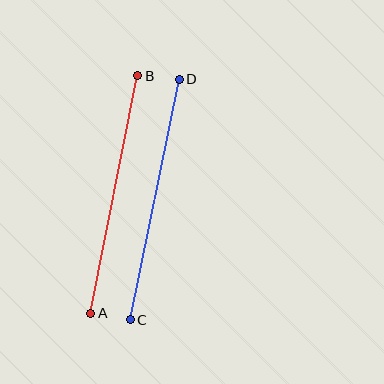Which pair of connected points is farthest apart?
Points C and D are farthest apart.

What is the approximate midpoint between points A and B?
The midpoint is at approximately (114, 194) pixels.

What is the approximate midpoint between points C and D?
The midpoint is at approximately (155, 200) pixels.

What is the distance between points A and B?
The distance is approximately 242 pixels.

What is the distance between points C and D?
The distance is approximately 246 pixels.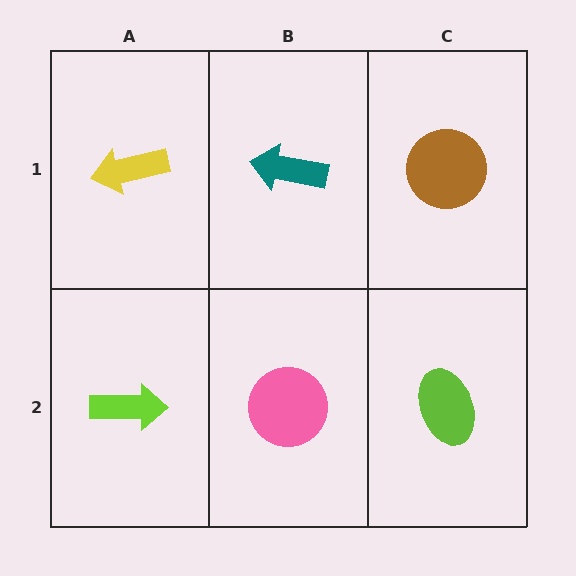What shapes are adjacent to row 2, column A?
A yellow arrow (row 1, column A), a pink circle (row 2, column B).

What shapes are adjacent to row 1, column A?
A lime arrow (row 2, column A), a teal arrow (row 1, column B).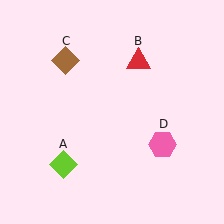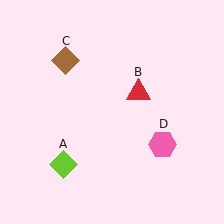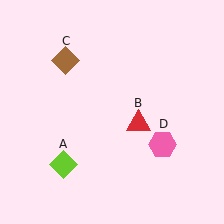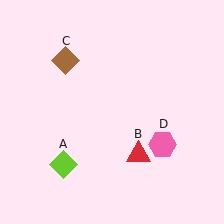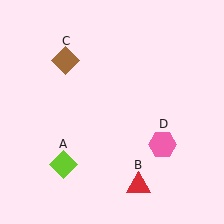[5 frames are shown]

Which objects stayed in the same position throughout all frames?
Lime diamond (object A) and brown diamond (object C) and pink hexagon (object D) remained stationary.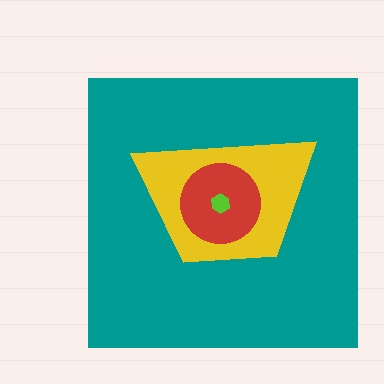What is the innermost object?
The lime hexagon.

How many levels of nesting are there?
4.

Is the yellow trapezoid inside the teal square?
Yes.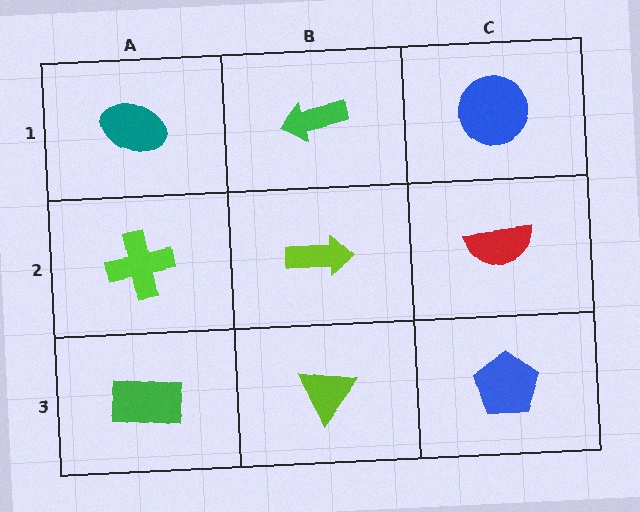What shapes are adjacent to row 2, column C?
A blue circle (row 1, column C), a blue pentagon (row 3, column C), a lime arrow (row 2, column B).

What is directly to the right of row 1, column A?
A green arrow.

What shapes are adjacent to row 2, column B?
A green arrow (row 1, column B), a lime triangle (row 3, column B), a lime cross (row 2, column A), a red semicircle (row 2, column C).